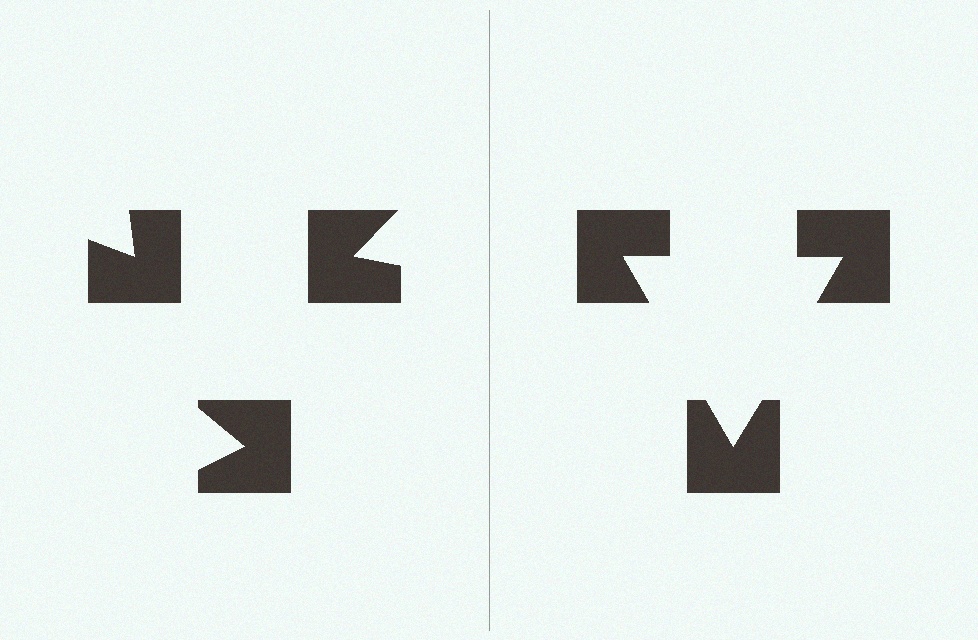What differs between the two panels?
The notched squares are positioned identically on both sides; only the wedge orientations differ. On the right they align to a triangle; on the left they are misaligned.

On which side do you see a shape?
An illusory triangle appears on the right side. On the left side the wedge cuts are rotated, so no coherent shape forms.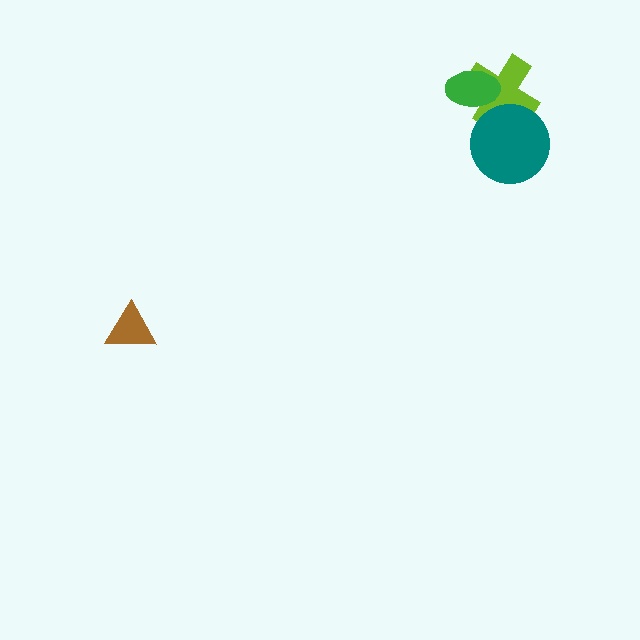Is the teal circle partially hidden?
No, no other shape covers it.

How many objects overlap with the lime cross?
2 objects overlap with the lime cross.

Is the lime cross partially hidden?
Yes, it is partially covered by another shape.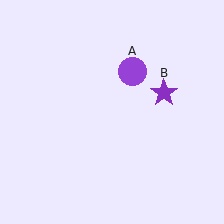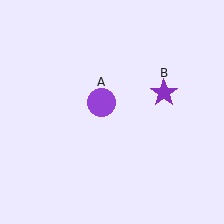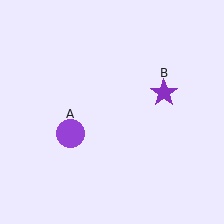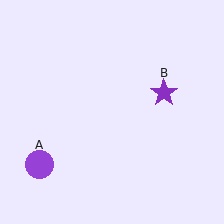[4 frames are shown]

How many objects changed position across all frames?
1 object changed position: purple circle (object A).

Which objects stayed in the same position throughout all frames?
Purple star (object B) remained stationary.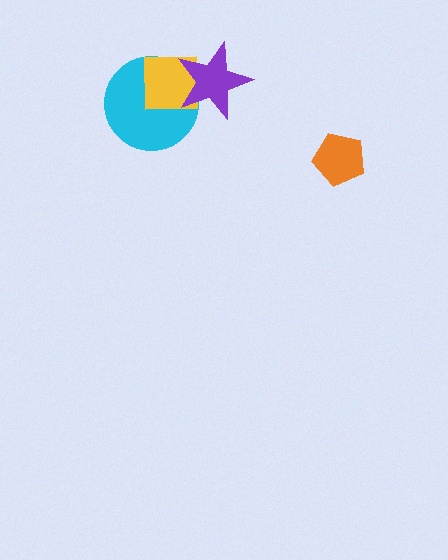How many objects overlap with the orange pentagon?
0 objects overlap with the orange pentagon.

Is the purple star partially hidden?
No, no other shape covers it.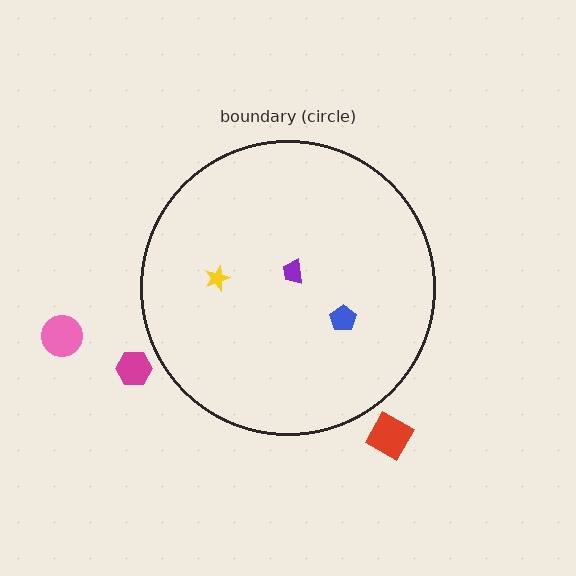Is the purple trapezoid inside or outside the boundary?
Inside.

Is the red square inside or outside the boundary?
Outside.